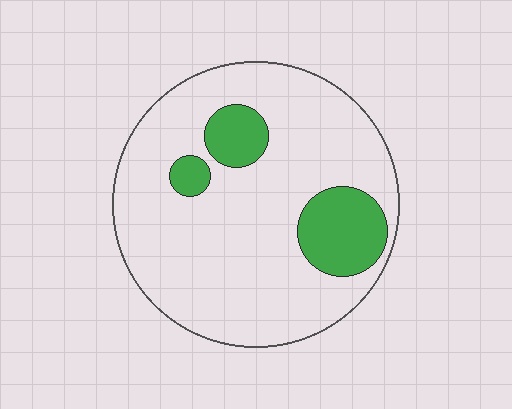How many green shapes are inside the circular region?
3.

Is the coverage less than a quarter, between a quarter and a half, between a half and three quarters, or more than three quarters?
Less than a quarter.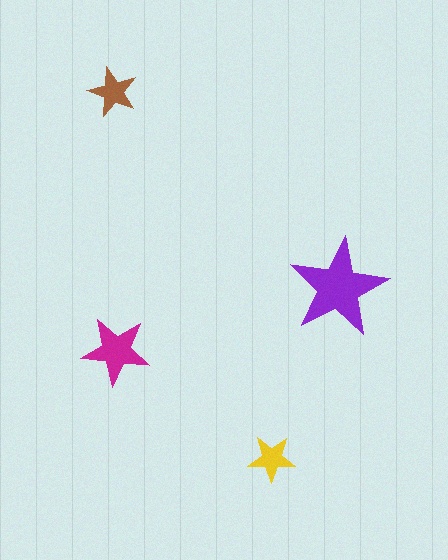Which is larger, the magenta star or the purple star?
The purple one.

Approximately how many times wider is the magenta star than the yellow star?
About 1.5 times wider.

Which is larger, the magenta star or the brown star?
The magenta one.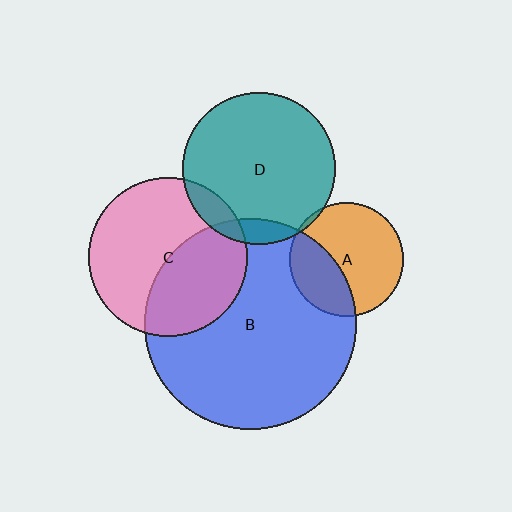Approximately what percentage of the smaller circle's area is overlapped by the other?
Approximately 10%.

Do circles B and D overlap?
Yes.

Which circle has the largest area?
Circle B (blue).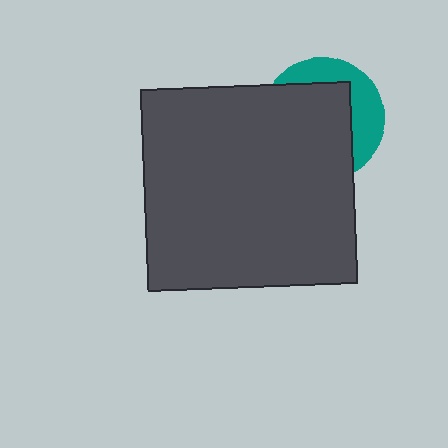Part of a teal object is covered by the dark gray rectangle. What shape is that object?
It is a circle.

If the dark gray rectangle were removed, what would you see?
You would see the complete teal circle.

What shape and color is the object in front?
The object in front is a dark gray rectangle.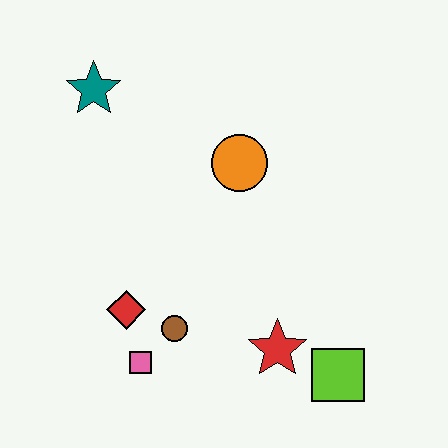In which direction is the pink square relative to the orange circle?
The pink square is below the orange circle.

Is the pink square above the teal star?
No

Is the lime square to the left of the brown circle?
No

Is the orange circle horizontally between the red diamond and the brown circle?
No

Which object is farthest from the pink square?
The teal star is farthest from the pink square.